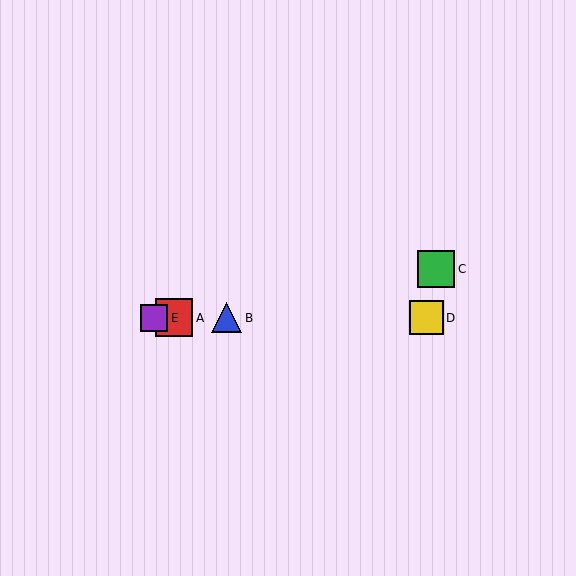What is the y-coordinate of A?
Object A is at y≈318.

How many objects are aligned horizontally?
4 objects (A, B, D, E) are aligned horizontally.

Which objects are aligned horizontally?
Objects A, B, D, E are aligned horizontally.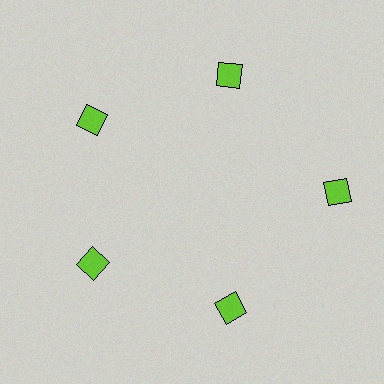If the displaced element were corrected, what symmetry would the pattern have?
It would have 5-fold rotational symmetry — the pattern would map onto itself every 72 degrees.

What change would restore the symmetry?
The symmetry would be restored by moving it inward, back onto the ring so that all 5 diamonds sit at equal angles and equal distance from the center.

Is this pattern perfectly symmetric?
No. The 5 lime diamonds are arranged in a ring, but one element near the 3 o'clock position is pushed outward from the center, breaking the 5-fold rotational symmetry.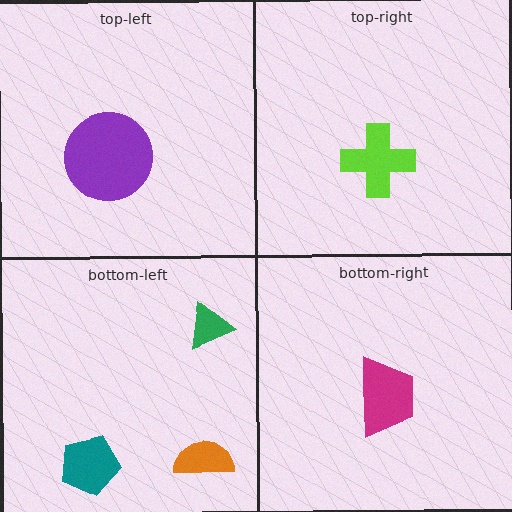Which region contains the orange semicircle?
The bottom-left region.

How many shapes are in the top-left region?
1.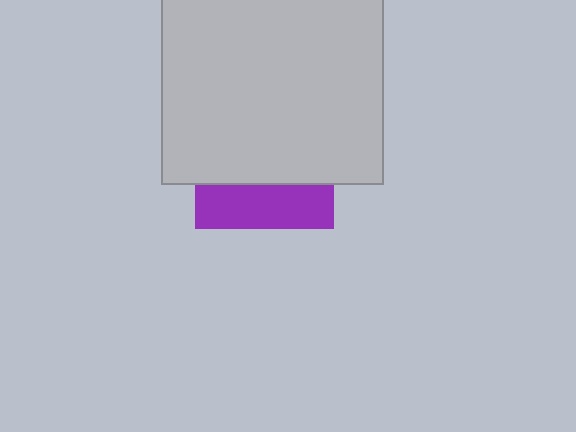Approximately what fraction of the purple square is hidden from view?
Roughly 69% of the purple square is hidden behind the light gray rectangle.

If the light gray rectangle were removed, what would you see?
You would see the complete purple square.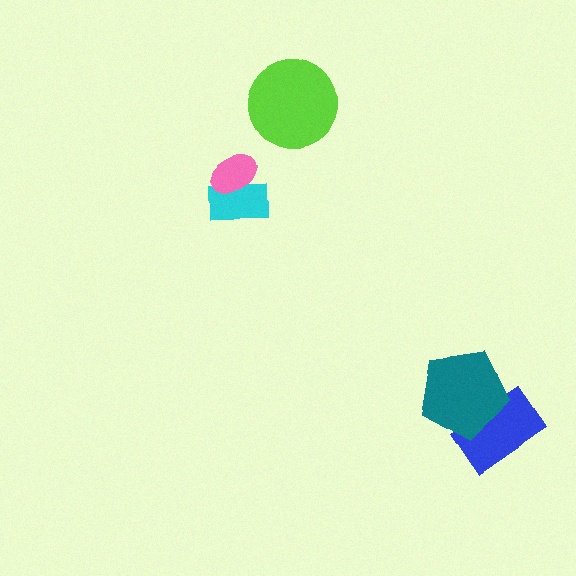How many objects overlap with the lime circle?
0 objects overlap with the lime circle.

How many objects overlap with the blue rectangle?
1 object overlaps with the blue rectangle.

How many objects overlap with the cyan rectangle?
1 object overlaps with the cyan rectangle.